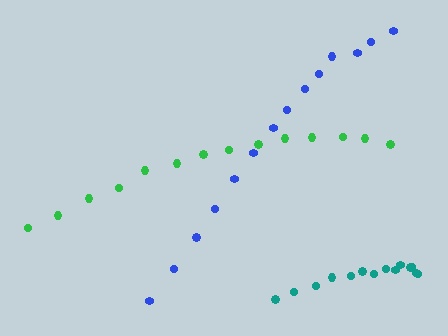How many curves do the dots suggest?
There are 3 distinct paths.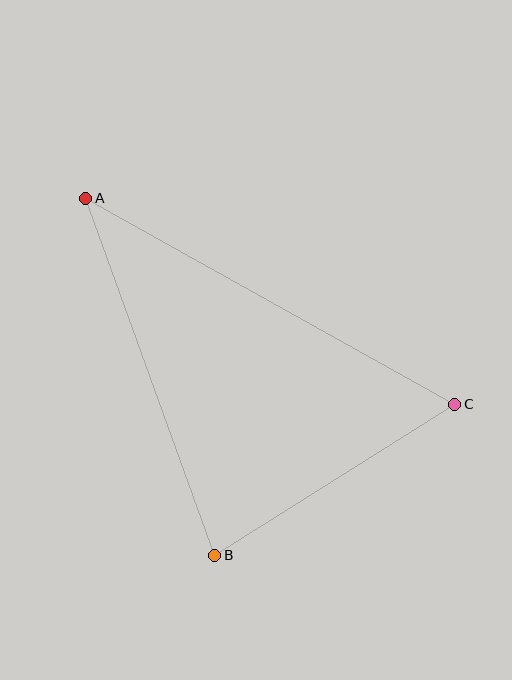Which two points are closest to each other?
Points B and C are closest to each other.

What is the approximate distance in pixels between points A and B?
The distance between A and B is approximately 380 pixels.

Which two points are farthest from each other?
Points A and C are farthest from each other.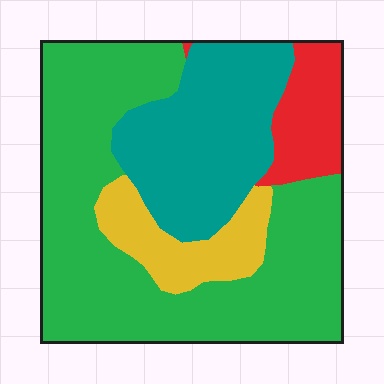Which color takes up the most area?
Green, at roughly 55%.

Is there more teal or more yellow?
Teal.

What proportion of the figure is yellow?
Yellow takes up less than a sixth of the figure.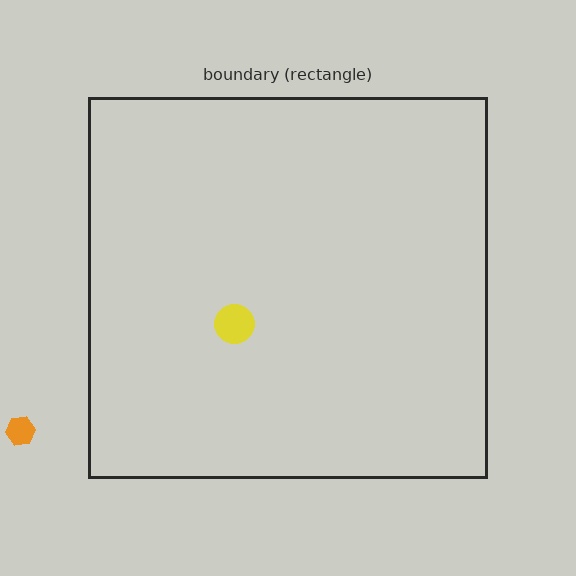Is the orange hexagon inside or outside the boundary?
Outside.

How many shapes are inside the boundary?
1 inside, 1 outside.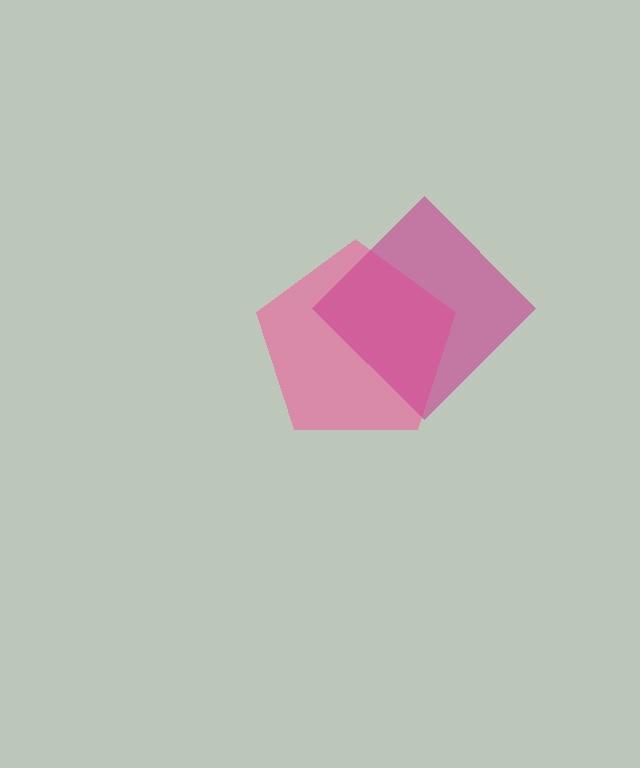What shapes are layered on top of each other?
The layered shapes are: a pink pentagon, a magenta diamond.